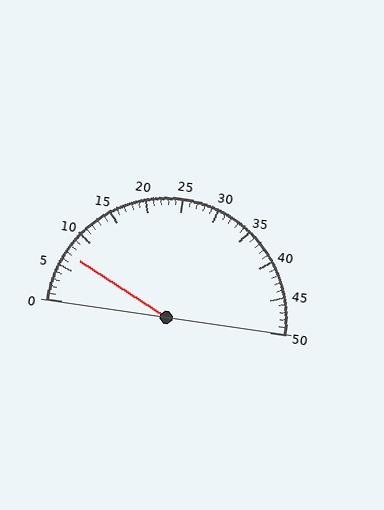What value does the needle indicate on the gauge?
The needle indicates approximately 7.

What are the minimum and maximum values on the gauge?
The gauge ranges from 0 to 50.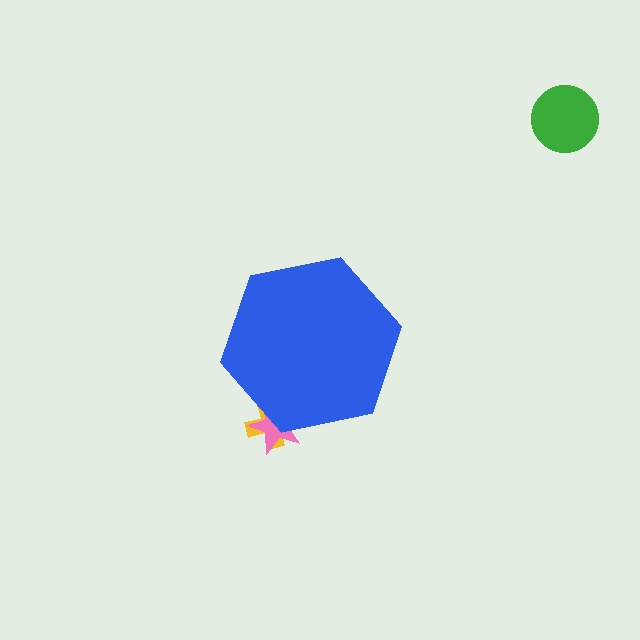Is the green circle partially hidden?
No, the green circle is fully visible.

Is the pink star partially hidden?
Yes, the pink star is partially hidden behind the blue hexagon.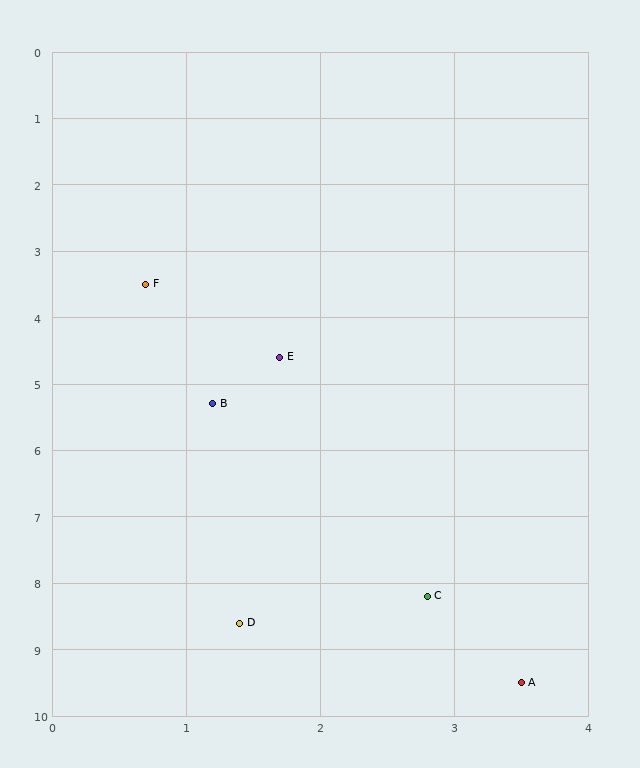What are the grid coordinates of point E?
Point E is at approximately (1.7, 4.6).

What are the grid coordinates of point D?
Point D is at approximately (1.4, 8.6).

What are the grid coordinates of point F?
Point F is at approximately (0.7, 3.5).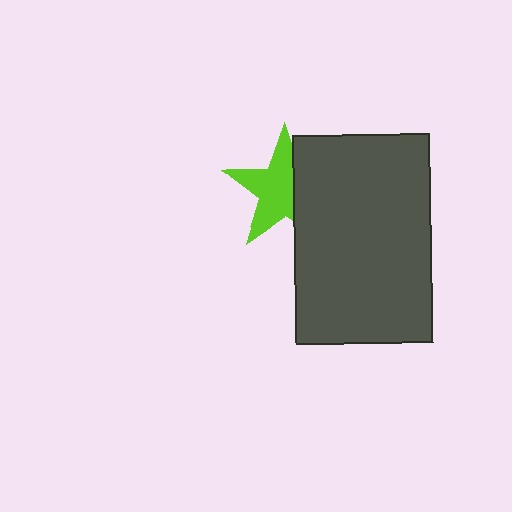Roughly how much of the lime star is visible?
About half of it is visible (roughly 62%).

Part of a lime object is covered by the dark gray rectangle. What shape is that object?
It is a star.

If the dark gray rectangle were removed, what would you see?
You would see the complete lime star.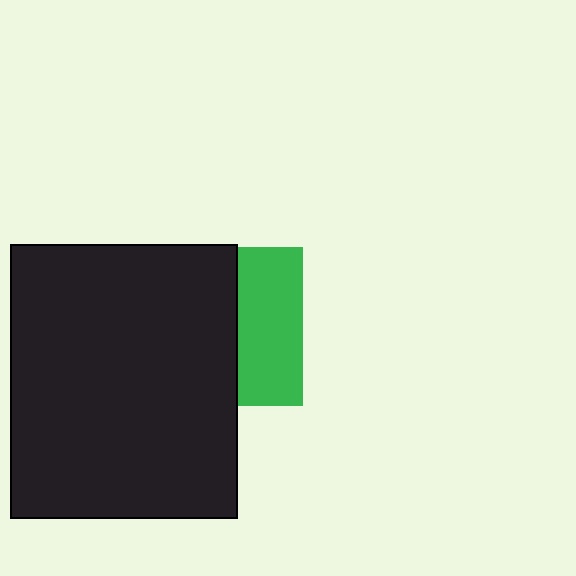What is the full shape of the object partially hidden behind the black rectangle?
The partially hidden object is a green square.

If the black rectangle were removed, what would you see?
You would see the complete green square.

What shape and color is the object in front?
The object in front is a black rectangle.